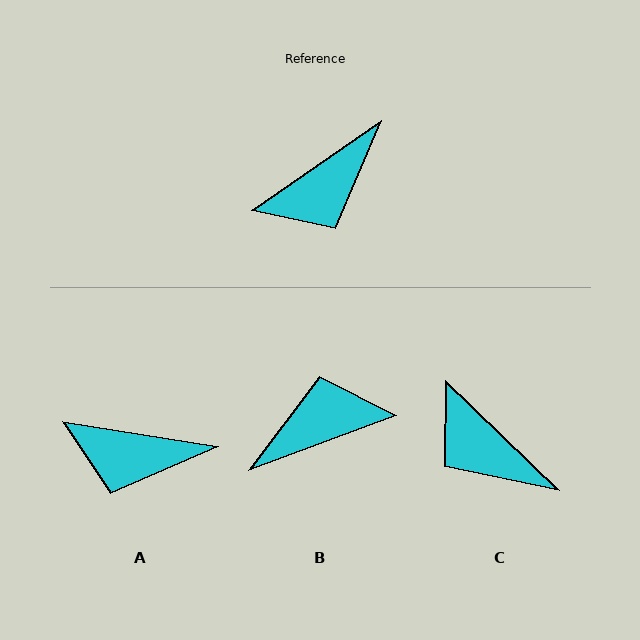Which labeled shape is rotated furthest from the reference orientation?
B, about 166 degrees away.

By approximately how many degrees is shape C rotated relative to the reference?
Approximately 79 degrees clockwise.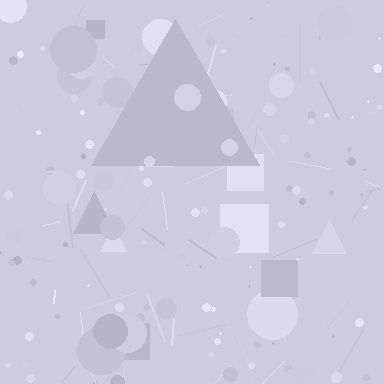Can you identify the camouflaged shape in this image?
The camouflaged shape is a triangle.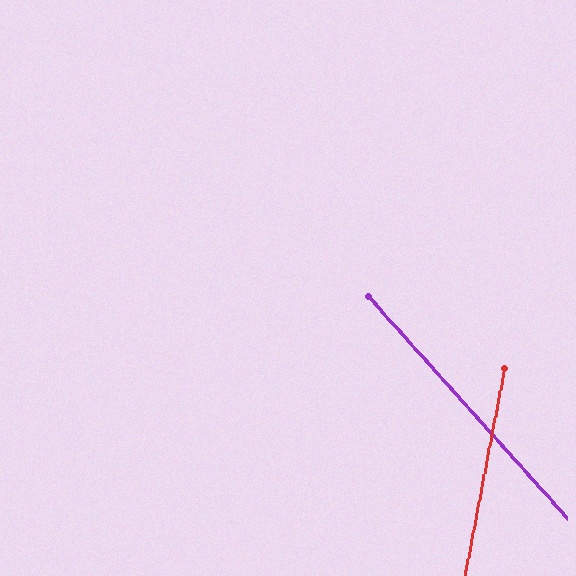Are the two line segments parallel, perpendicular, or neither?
Neither parallel nor perpendicular — they differ by about 53°.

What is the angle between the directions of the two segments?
Approximately 53 degrees.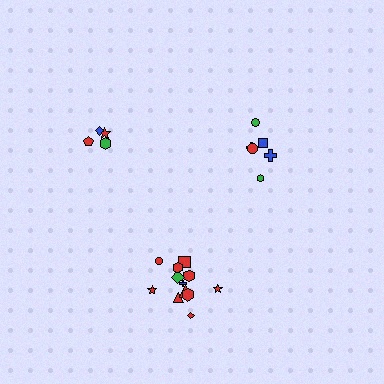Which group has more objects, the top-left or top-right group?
The top-right group.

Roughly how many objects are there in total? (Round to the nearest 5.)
Roughly 20 objects in total.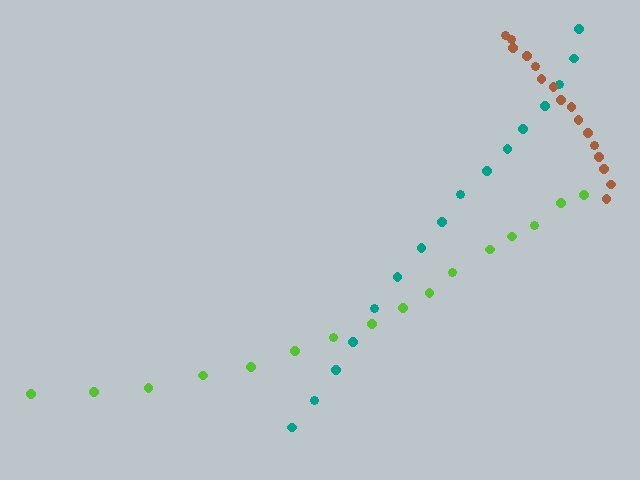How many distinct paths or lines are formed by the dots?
There are 3 distinct paths.